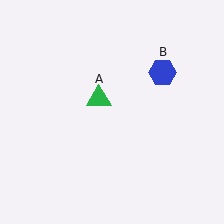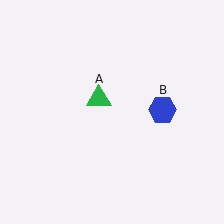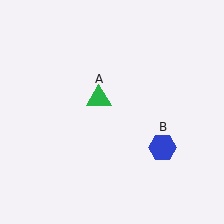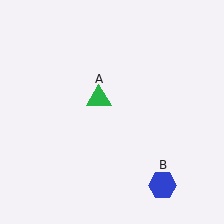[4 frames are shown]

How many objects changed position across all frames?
1 object changed position: blue hexagon (object B).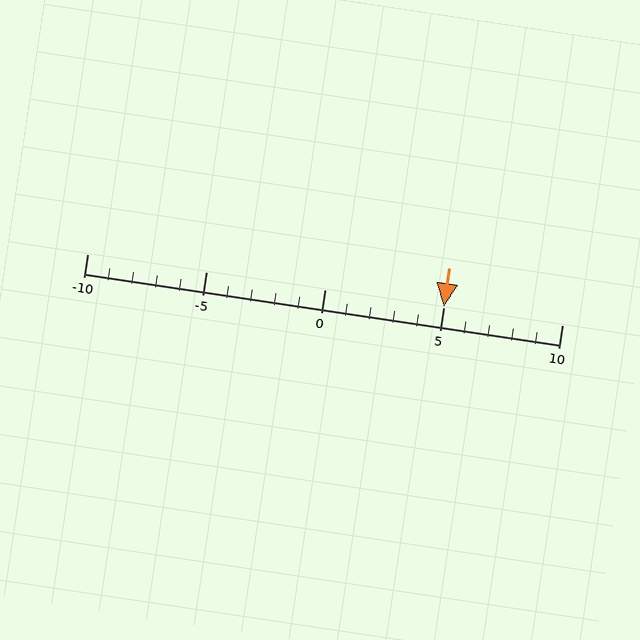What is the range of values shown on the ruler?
The ruler shows values from -10 to 10.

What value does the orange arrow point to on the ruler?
The orange arrow points to approximately 5.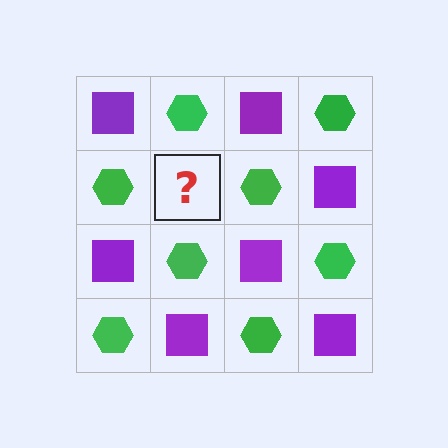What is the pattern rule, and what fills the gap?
The rule is that it alternates purple square and green hexagon in a checkerboard pattern. The gap should be filled with a purple square.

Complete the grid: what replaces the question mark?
The question mark should be replaced with a purple square.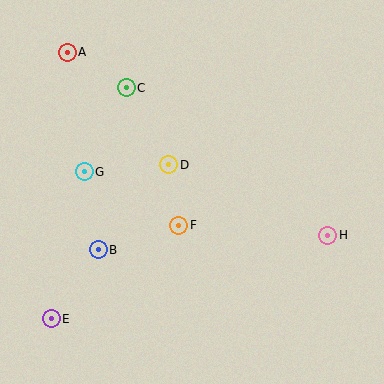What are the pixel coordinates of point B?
Point B is at (98, 250).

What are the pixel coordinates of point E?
Point E is at (51, 319).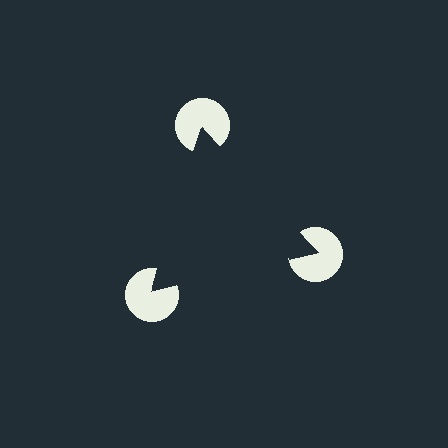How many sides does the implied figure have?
3 sides.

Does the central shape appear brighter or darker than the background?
It typically appears slightly darker than the background, even though no actual brightness change is drawn.